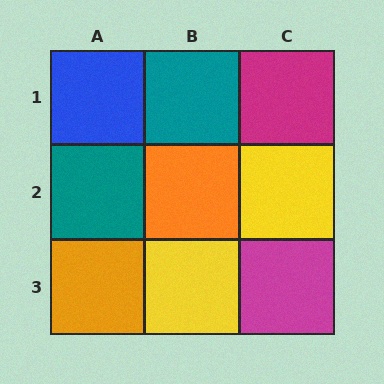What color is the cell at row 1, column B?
Teal.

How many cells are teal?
2 cells are teal.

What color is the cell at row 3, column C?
Magenta.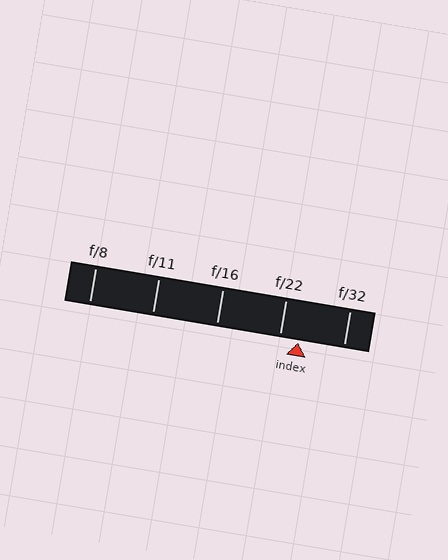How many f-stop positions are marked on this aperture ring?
There are 5 f-stop positions marked.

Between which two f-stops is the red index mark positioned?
The index mark is between f/22 and f/32.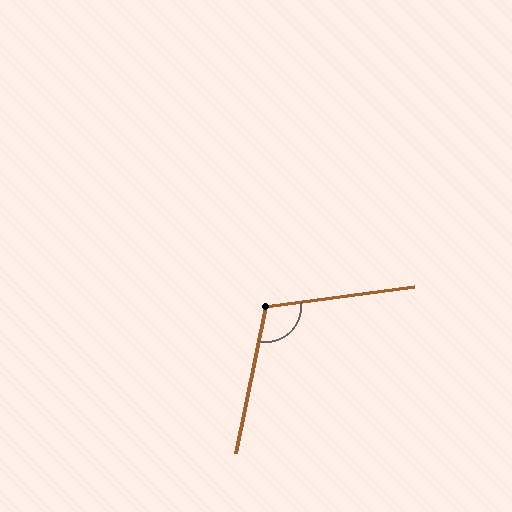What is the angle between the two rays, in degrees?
Approximately 109 degrees.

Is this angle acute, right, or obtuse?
It is obtuse.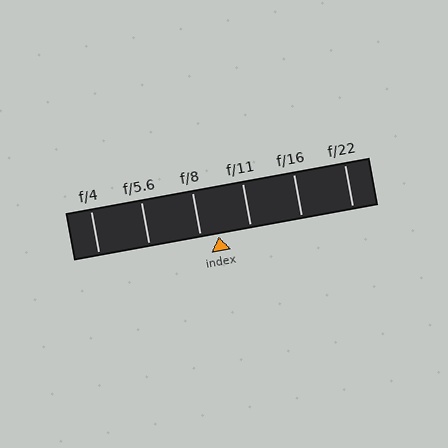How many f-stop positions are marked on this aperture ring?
There are 6 f-stop positions marked.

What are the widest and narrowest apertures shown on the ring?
The widest aperture shown is f/4 and the narrowest is f/22.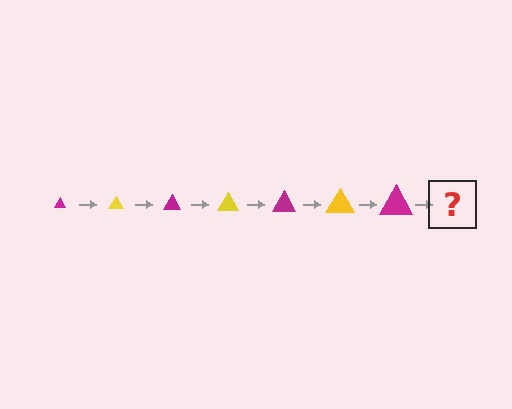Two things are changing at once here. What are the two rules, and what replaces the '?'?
The two rules are that the triangle grows larger each step and the color cycles through magenta and yellow. The '?' should be a yellow triangle, larger than the previous one.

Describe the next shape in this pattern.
It should be a yellow triangle, larger than the previous one.